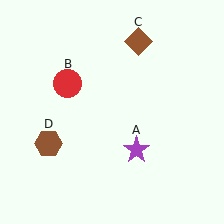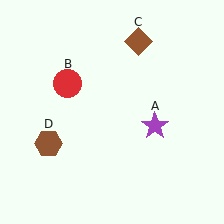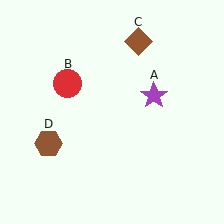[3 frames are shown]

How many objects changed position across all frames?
1 object changed position: purple star (object A).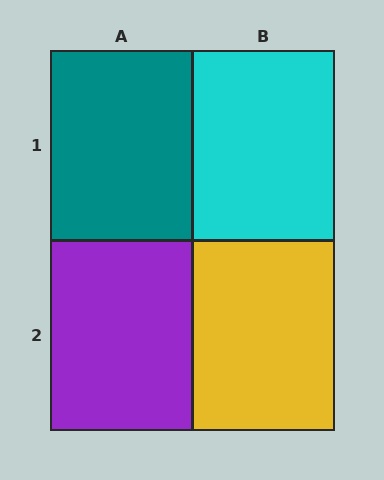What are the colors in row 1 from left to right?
Teal, cyan.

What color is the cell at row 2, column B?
Yellow.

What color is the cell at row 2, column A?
Purple.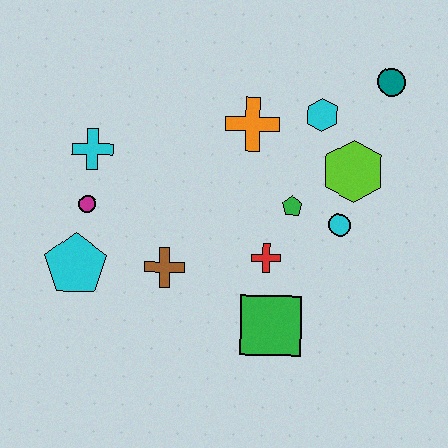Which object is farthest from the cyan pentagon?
The teal circle is farthest from the cyan pentagon.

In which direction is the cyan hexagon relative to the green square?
The cyan hexagon is above the green square.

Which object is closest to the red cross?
The green pentagon is closest to the red cross.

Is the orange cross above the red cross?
Yes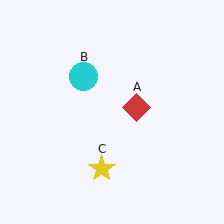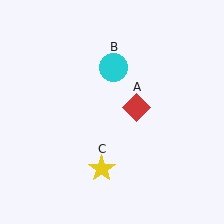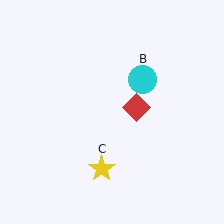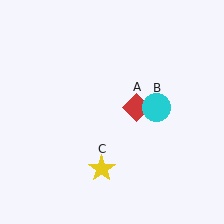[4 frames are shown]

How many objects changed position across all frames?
1 object changed position: cyan circle (object B).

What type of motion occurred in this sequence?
The cyan circle (object B) rotated clockwise around the center of the scene.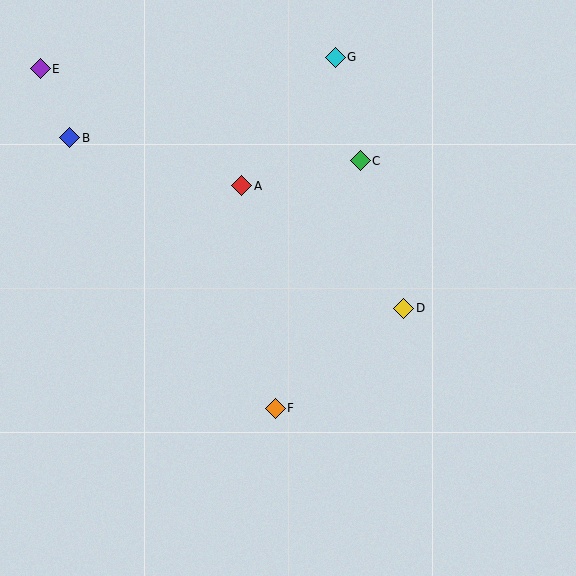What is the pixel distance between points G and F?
The distance between G and F is 356 pixels.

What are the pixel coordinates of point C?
Point C is at (360, 161).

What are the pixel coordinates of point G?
Point G is at (335, 57).